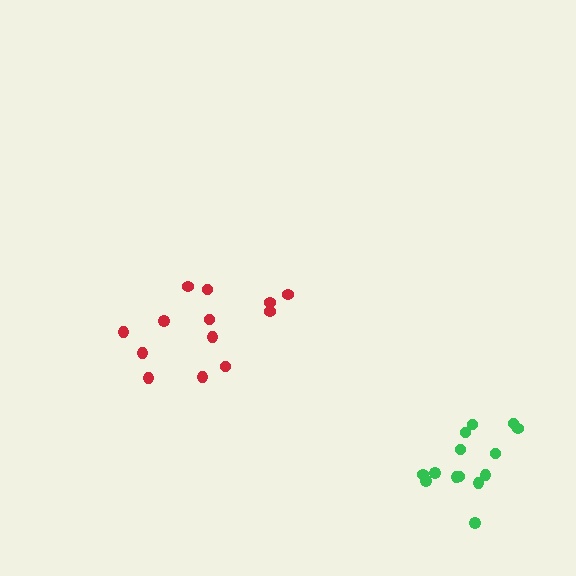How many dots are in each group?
Group 1: 13 dots, Group 2: 14 dots (27 total).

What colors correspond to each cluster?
The clusters are colored: red, green.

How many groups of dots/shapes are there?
There are 2 groups.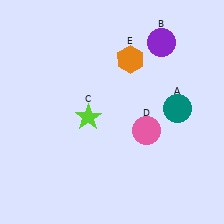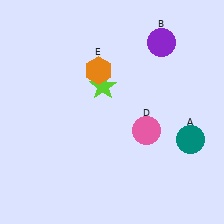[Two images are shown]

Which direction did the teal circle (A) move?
The teal circle (A) moved down.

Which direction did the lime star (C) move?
The lime star (C) moved up.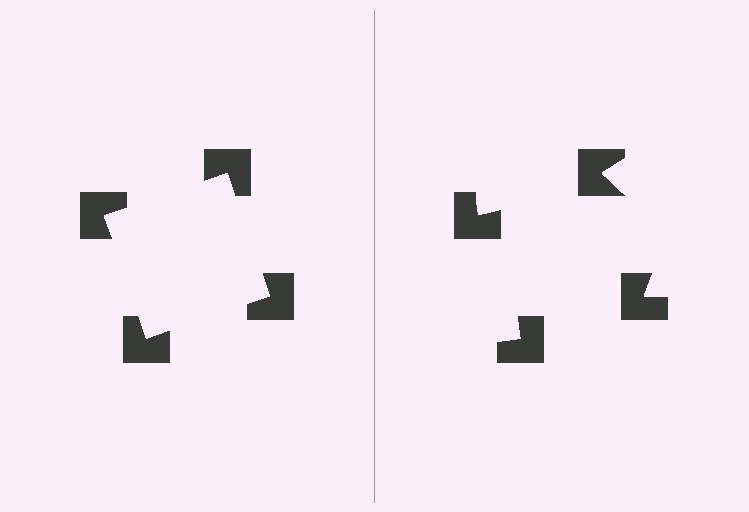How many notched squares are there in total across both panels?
8 — 4 on each side.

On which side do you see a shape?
An illusory square appears on the left side. On the right side the wedge cuts are rotated, so no coherent shape forms.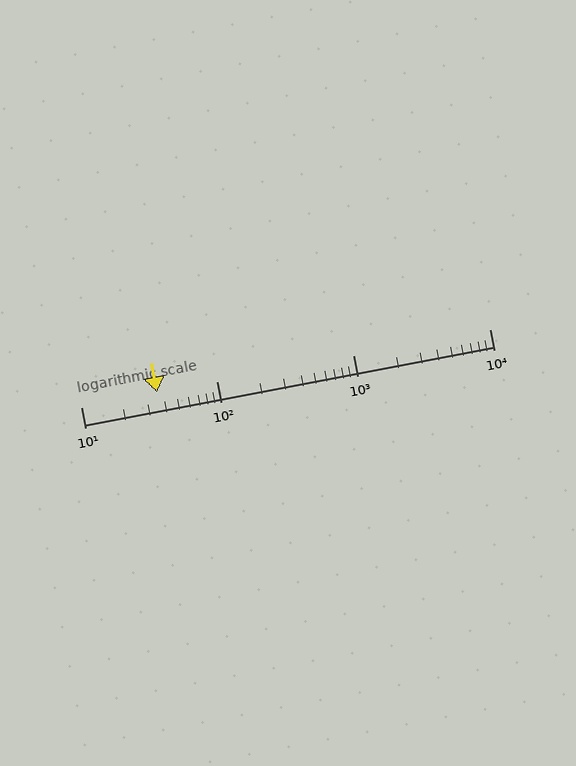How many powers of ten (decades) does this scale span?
The scale spans 3 decades, from 10 to 10000.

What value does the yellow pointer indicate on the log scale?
The pointer indicates approximately 36.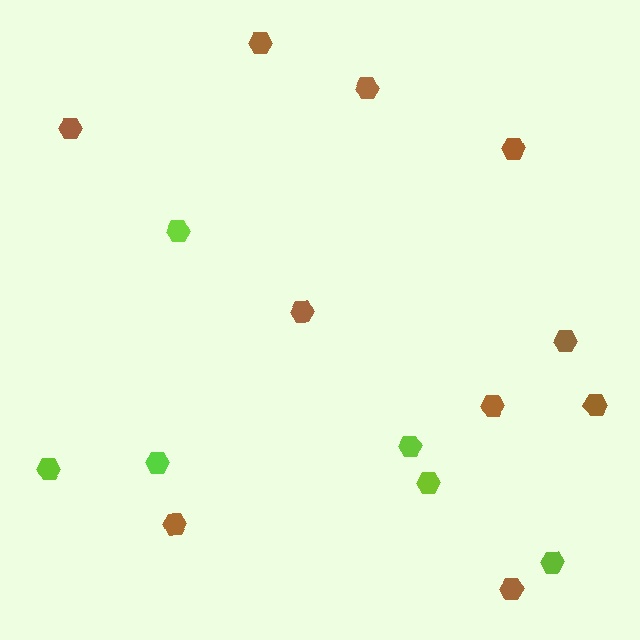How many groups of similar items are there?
There are 2 groups: one group of lime hexagons (6) and one group of brown hexagons (10).